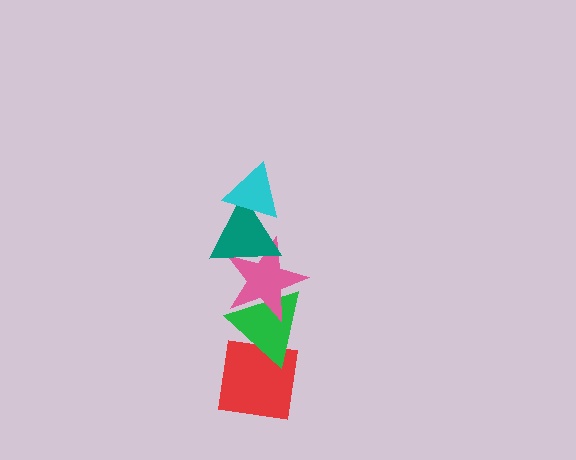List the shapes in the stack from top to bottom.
From top to bottom: the cyan triangle, the teal triangle, the pink star, the green triangle, the red square.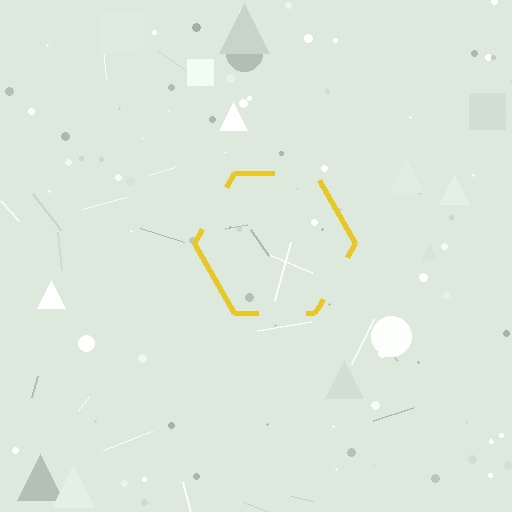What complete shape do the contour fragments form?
The contour fragments form a hexagon.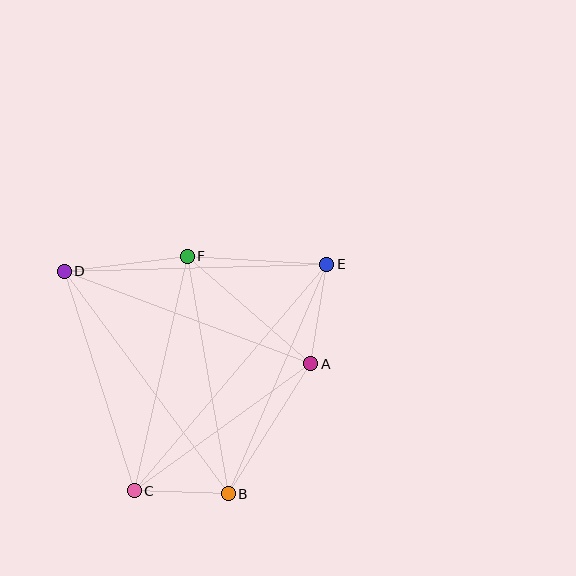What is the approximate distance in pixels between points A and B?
The distance between A and B is approximately 154 pixels.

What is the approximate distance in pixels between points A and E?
The distance between A and E is approximately 101 pixels.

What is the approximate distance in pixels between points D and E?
The distance between D and E is approximately 262 pixels.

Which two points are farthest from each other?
Points C and E are farthest from each other.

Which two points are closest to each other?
Points B and C are closest to each other.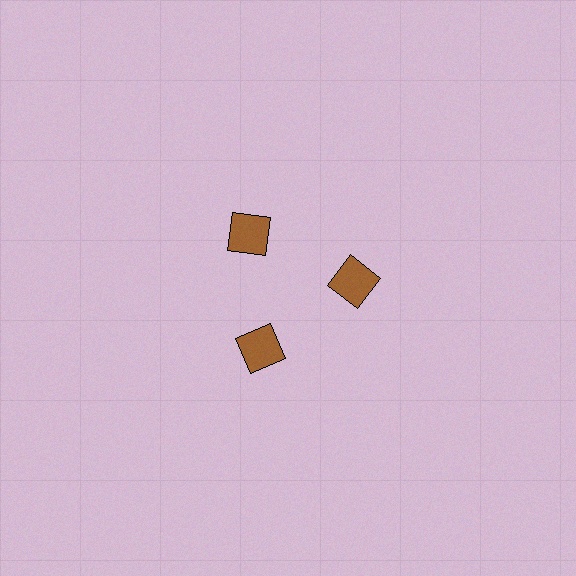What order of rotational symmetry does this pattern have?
This pattern has 3-fold rotational symmetry.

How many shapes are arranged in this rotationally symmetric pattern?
There are 3 shapes, arranged in 3 groups of 1.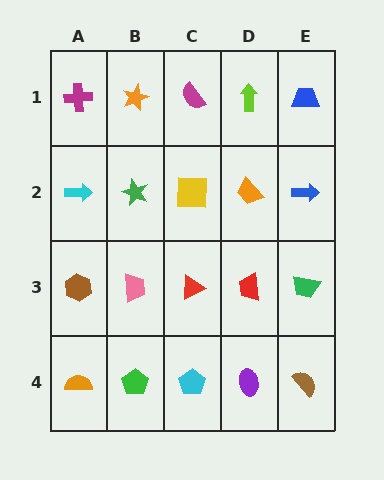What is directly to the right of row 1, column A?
An orange star.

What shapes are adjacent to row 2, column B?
An orange star (row 1, column B), a pink trapezoid (row 3, column B), a cyan arrow (row 2, column A), a yellow square (row 2, column C).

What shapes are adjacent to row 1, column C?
A yellow square (row 2, column C), an orange star (row 1, column B), a lime arrow (row 1, column D).